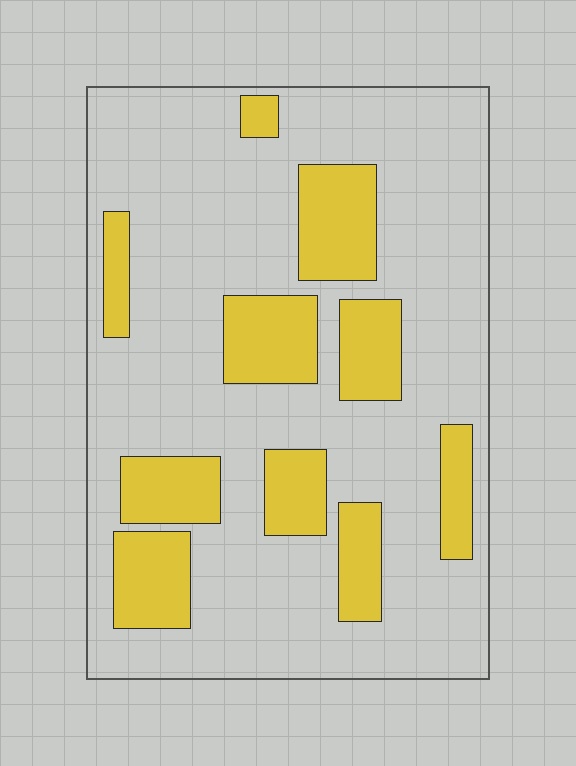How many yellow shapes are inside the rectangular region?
10.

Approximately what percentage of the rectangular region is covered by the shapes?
Approximately 25%.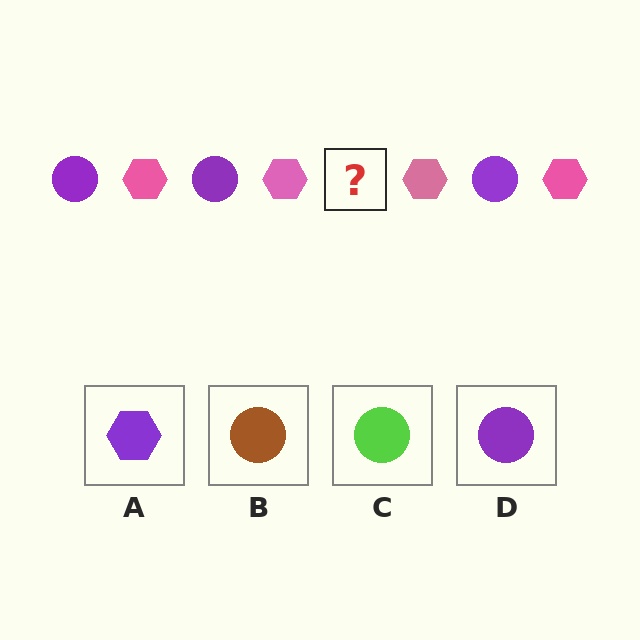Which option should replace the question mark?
Option D.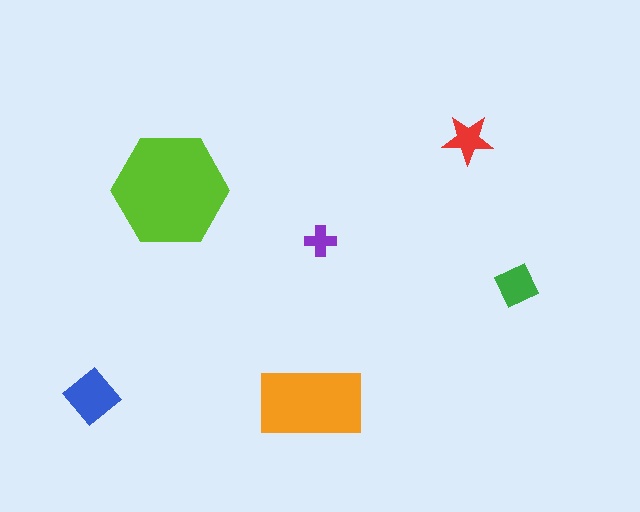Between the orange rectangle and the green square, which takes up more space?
The orange rectangle.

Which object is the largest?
The lime hexagon.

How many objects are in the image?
There are 6 objects in the image.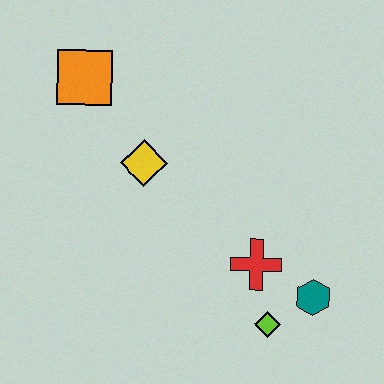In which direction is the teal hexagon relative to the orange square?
The teal hexagon is to the right of the orange square.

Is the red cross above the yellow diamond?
No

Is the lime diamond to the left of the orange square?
No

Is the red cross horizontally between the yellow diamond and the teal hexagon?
Yes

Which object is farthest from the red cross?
The orange square is farthest from the red cross.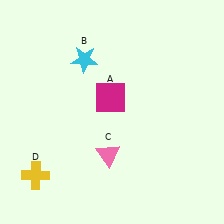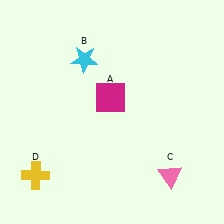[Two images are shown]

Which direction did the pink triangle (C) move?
The pink triangle (C) moved right.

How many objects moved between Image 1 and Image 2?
1 object moved between the two images.